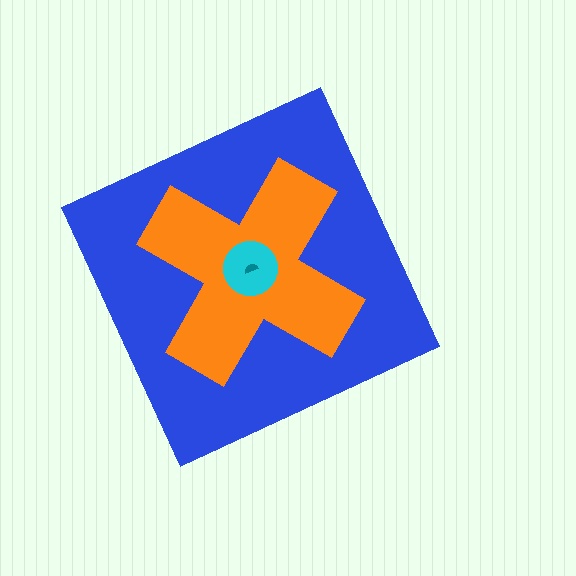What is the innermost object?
The teal semicircle.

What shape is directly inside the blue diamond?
The orange cross.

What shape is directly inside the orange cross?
The cyan circle.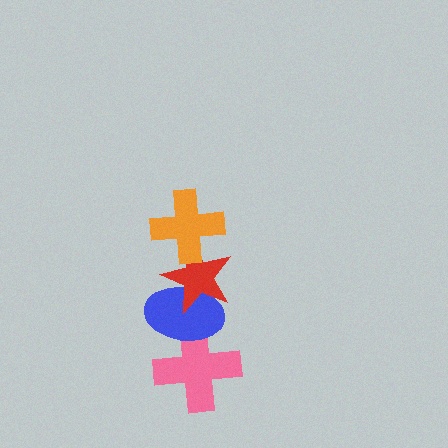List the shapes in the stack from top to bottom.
From top to bottom: the orange cross, the red star, the blue ellipse, the pink cross.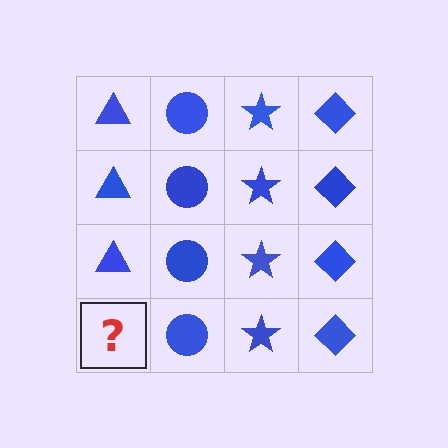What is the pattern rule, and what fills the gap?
The rule is that each column has a consistent shape. The gap should be filled with a blue triangle.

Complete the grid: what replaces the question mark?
The question mark should be replaced with a blue triangle.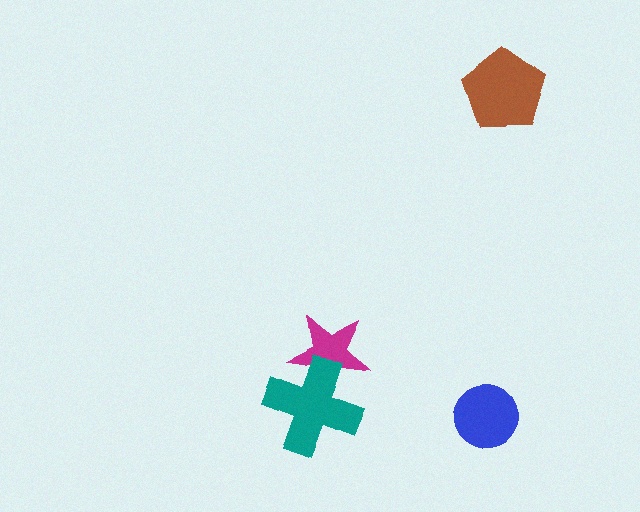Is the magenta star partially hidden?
Yes, it is partially covered by another shape.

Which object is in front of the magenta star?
The teal cross is in front of the magenta star.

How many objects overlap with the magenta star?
1 object overlaps with the magenta star.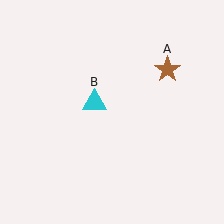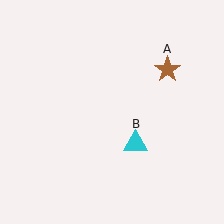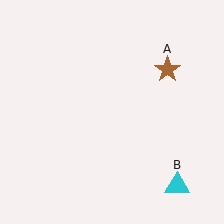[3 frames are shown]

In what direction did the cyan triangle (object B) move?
The cyan triangle (object B) moved down and to the right.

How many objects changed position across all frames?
1 object changed position: cyan triangle (object B).